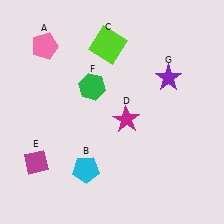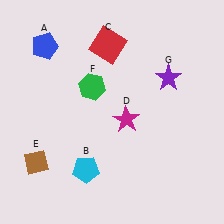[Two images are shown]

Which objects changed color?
A changed from pink to blue. C changed from lime to red. E changed from magenta to brown.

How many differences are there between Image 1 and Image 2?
There are 3 differences between the two images.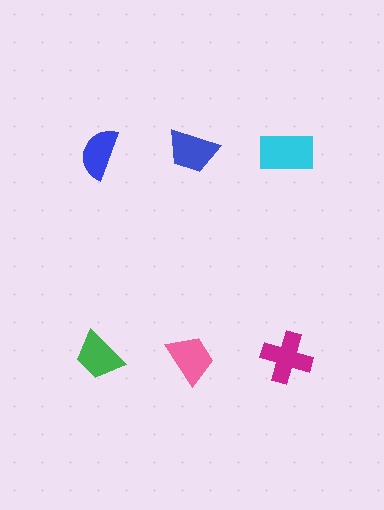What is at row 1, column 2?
A blue trapezoid.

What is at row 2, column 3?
A magenta cross.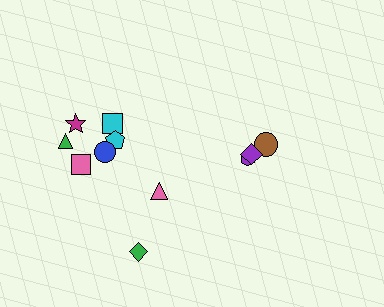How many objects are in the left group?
There are 8 objects.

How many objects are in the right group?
There are 3 objects.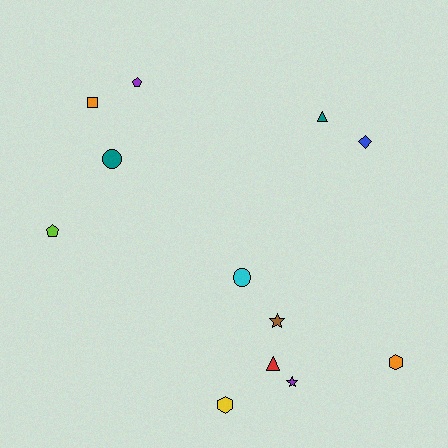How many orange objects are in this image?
There are 2 orange objects.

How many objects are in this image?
There are 12 objects.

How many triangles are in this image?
There are 2 triangles.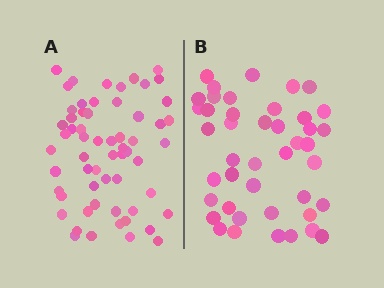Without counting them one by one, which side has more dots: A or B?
Region A (the left region) has more dots.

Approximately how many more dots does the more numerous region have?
Region A has approximately 15 more dots than region B.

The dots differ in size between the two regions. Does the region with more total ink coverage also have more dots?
No. Region B has more total ink coverage because its dots are larger, but region A actually contains more individual dots. Total area can be misleading — the number of items is what matters here.